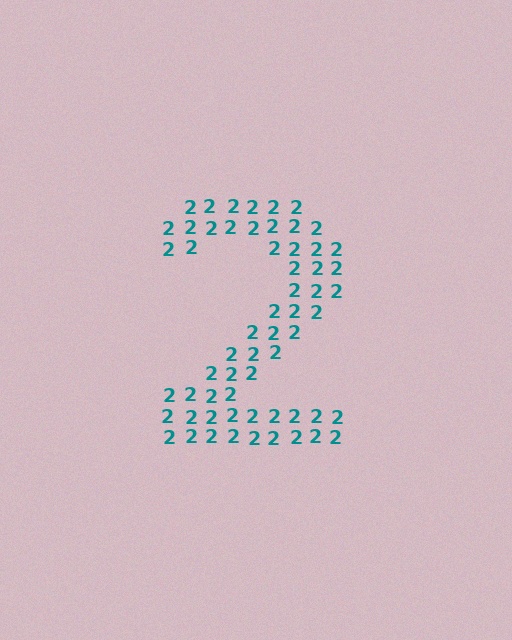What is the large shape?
The large shape is the digit 2.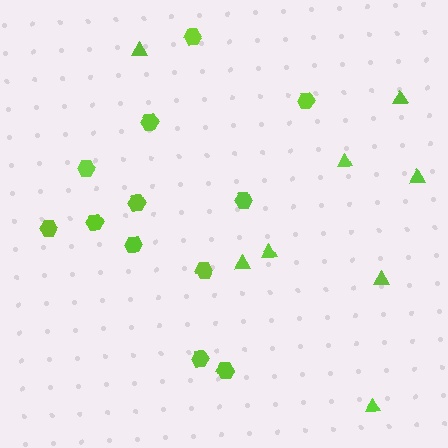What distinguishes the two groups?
There are 2 groups: one group of triangles (8) and one group of hexagons (12).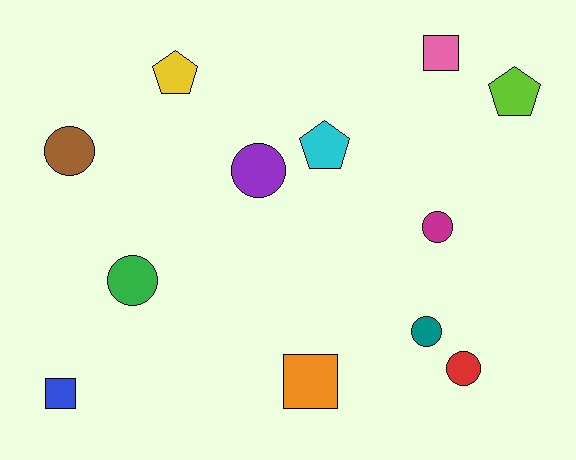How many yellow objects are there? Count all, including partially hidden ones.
There is 1 yellow object.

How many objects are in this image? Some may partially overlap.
There are 12 objects.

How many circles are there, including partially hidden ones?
There are 6 circles.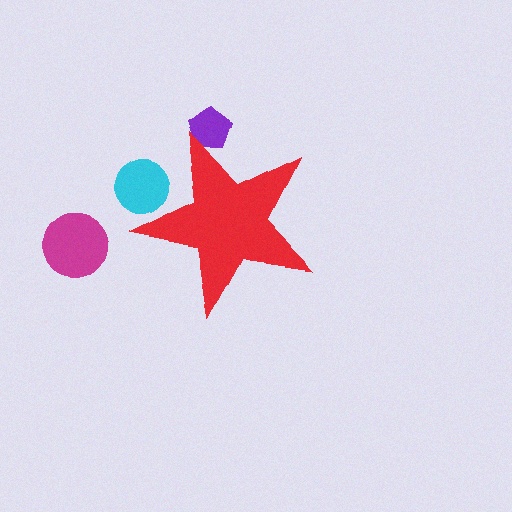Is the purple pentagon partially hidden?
Yes, the purple pentagon is partially hidden behind the red star.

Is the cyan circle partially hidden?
Yes, the cyan circle is partially hidden behind the red star.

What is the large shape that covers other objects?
A red star.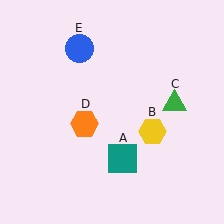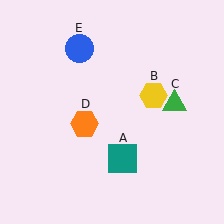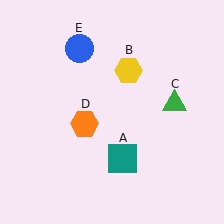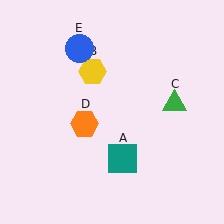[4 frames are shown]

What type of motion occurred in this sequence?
The yellow hexagon (object B) rotated counterclockwise around the center of the scene.